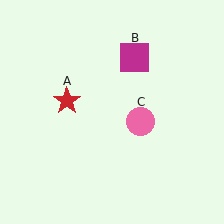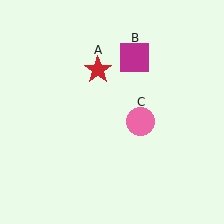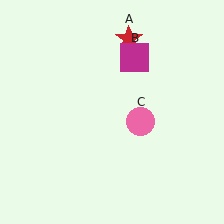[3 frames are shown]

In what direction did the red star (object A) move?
The red star (object A) moved up and to the right.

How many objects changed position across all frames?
1 object changed position: red star (object A).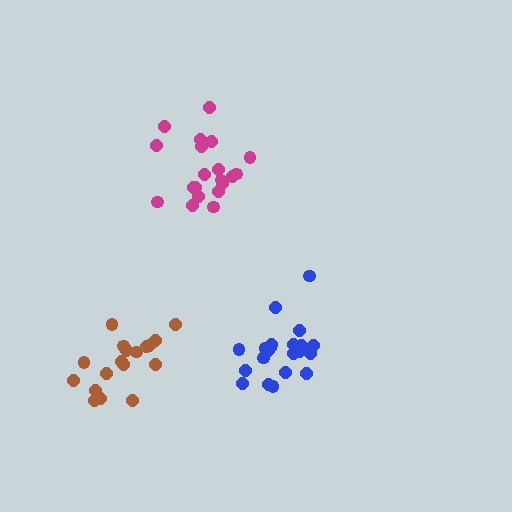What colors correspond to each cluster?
The clusters are colored: blue, magenta, brown.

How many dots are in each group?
Group 1: 21 dots, Group 2: 21 dots, Group 3: 19 dots (61 total).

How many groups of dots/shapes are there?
There are 3 groups.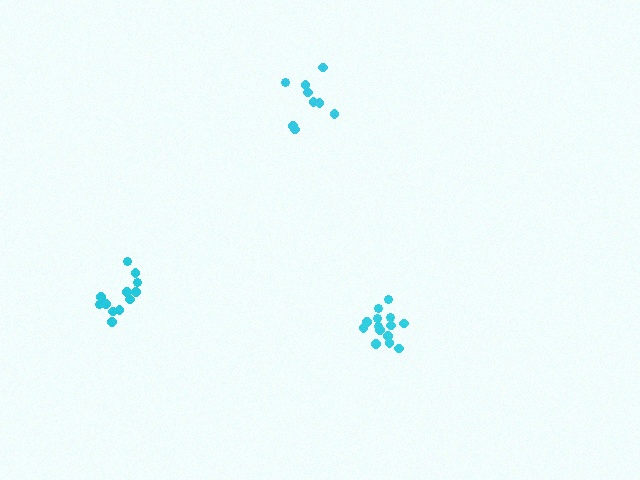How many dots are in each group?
Group 1: 14 dots, Group 2: 12 dots, Group 3: 9 dots (35 total).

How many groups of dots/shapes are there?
There are 3 groups.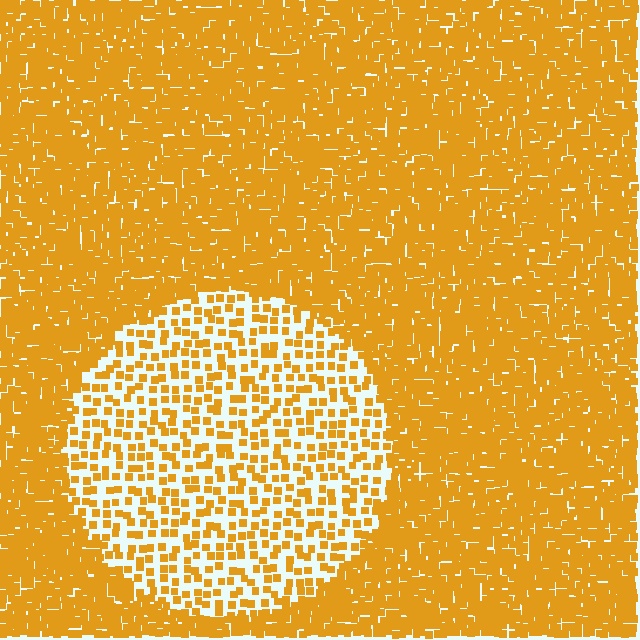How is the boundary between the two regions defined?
The boundary is defined by a change in element density (approximately 2.8x ratio). All elements are the same color, size, and shape.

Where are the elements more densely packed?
The elements are more densely packed outside the circle boundary.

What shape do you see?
I see a circle.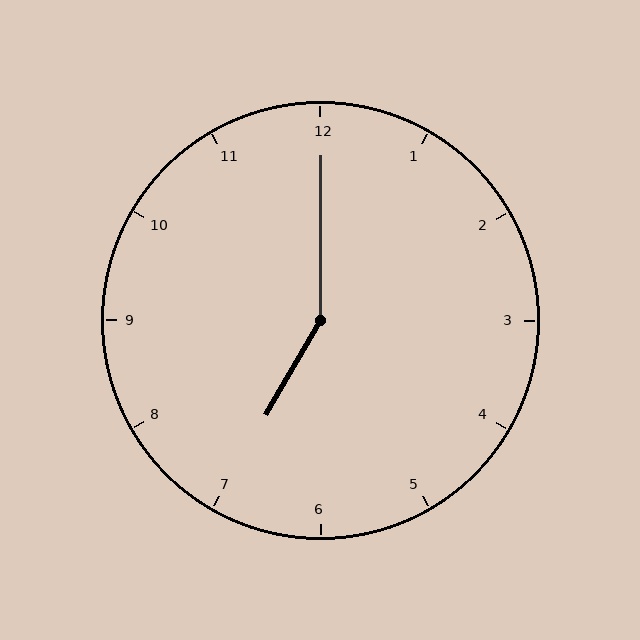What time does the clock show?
7:00.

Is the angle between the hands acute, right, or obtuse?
It is obtuse.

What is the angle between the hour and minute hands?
Approximately 150 degrees.